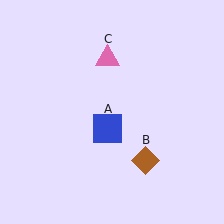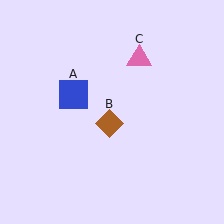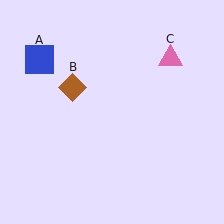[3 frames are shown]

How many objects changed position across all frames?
3 objects changed position: blue square (object A), brown diamond (object B), pink triangle (object C).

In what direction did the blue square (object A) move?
The blue square (object A) moved up and to the left.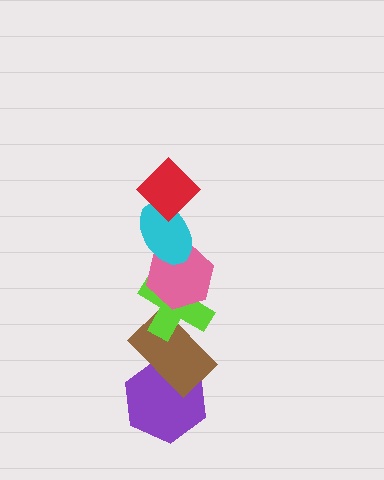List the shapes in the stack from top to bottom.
From top to bottom: the red diamond, the cyan ellipse, the pink hexagon, the lime cross, the brown rectangle, the purple hexagon.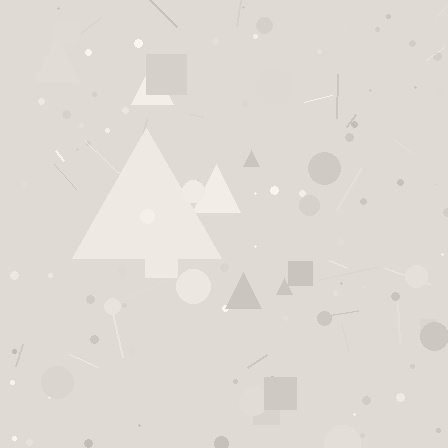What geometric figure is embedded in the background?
A triangle is embedded in the background.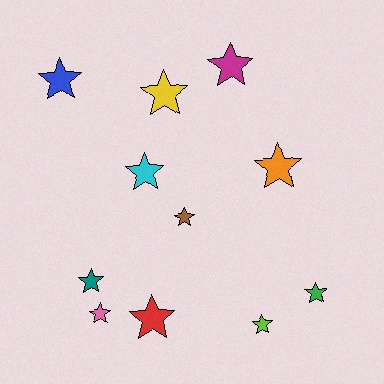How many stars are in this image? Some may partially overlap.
There are 11 stars.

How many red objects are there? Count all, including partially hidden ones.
There is 1 red object.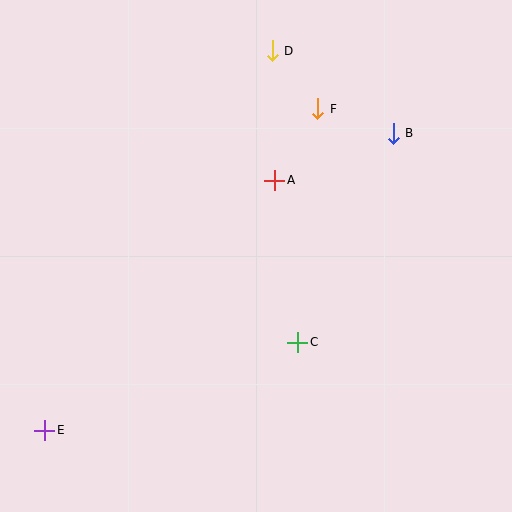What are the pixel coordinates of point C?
Point C is at (298, 342).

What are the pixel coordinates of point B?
Point B is at (393, 133).